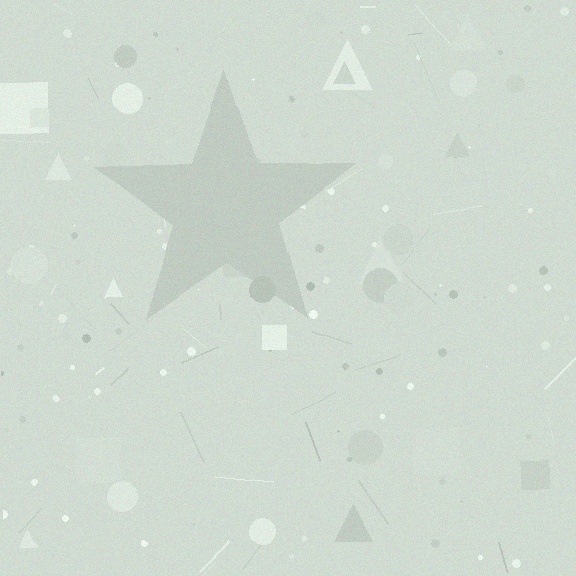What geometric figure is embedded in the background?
A star is embedded in the background.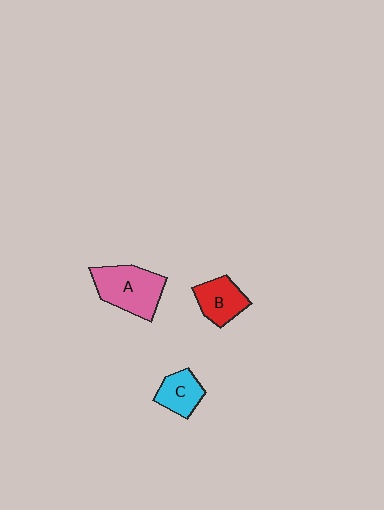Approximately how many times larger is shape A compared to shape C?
Approximately 1.7 times.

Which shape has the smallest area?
Shape C (cyan).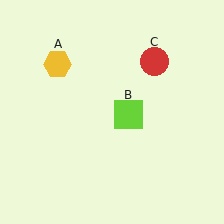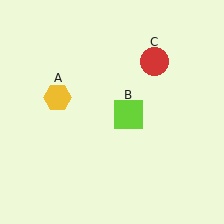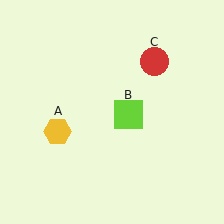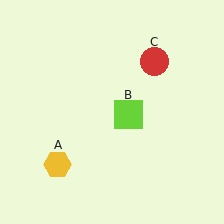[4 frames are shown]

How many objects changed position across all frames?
1 object changed position: yellow hexagon (object A).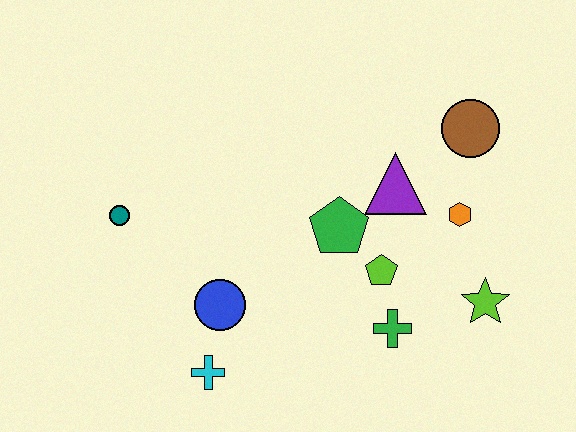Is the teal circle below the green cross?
No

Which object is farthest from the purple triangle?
The teal circle is farthest from the purple triangle.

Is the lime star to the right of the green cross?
Yes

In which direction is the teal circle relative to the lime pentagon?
The teal circle is to the left of the lime pentagon.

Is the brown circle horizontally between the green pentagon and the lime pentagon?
No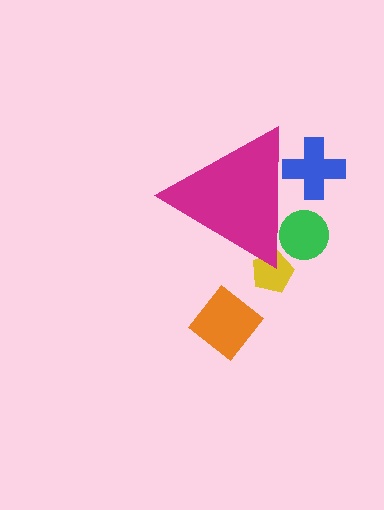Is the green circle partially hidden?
Yes, the green circle is partially hidden behind the magenta triangle.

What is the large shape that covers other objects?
A magenta triangle.